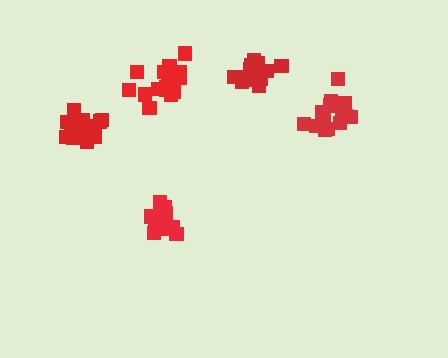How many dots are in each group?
Group 1: 19 dots, Group 2: 18 dots, Group 3: 14 dots, Group 4: 16 dots, Group 5: 17 dots (84 total).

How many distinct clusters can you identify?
There are 5 distinct clusters.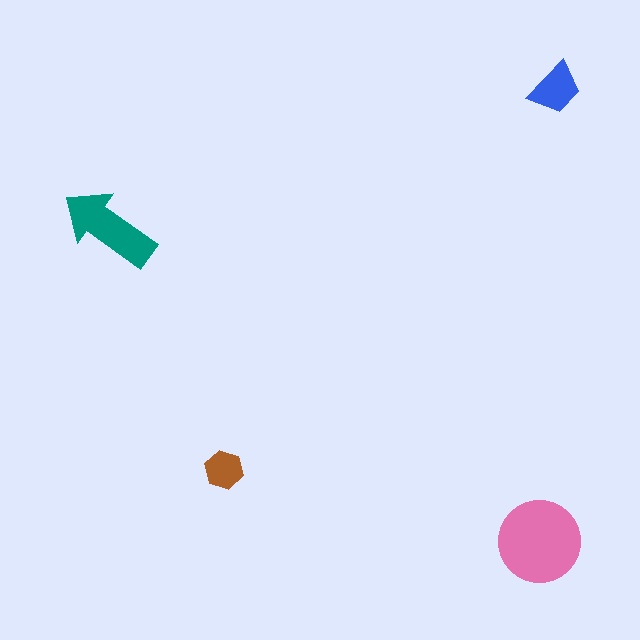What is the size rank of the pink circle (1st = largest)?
1st.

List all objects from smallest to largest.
The brown hexagon, the blue trapezoid, the teal arrow, the pink circle.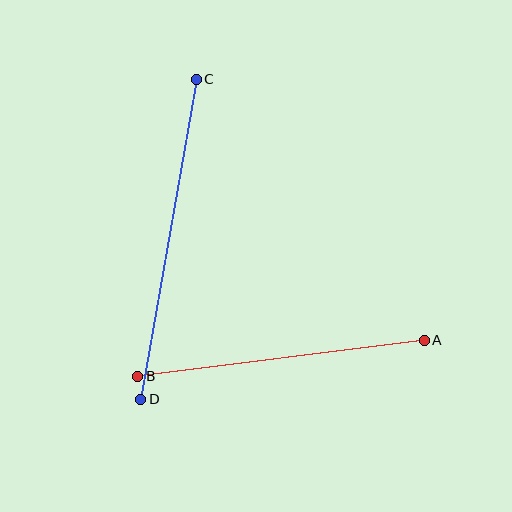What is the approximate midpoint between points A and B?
The midpoint is at approximately (281, 358) pixels.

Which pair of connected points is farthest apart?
Points C and D are farthest apart.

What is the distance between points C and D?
The distance is approximately 325 pixels.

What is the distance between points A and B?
The distance is approximately 289 pixels.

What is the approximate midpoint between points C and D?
The midpoint is at approximately (169, 239) pixels.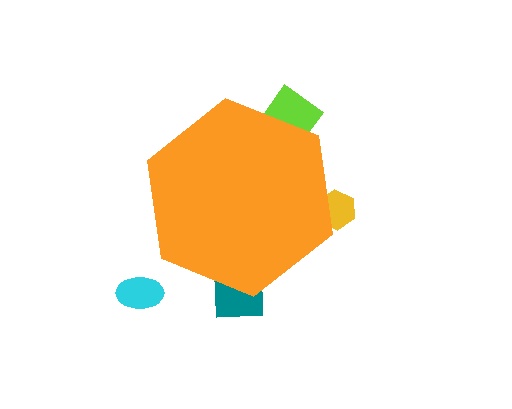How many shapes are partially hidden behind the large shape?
3 shapes are partially hidden.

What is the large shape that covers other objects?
An orange hexagon.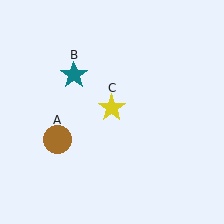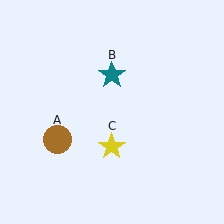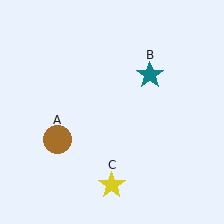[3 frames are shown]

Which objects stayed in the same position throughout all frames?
Brown circle (object A) remained stationary.